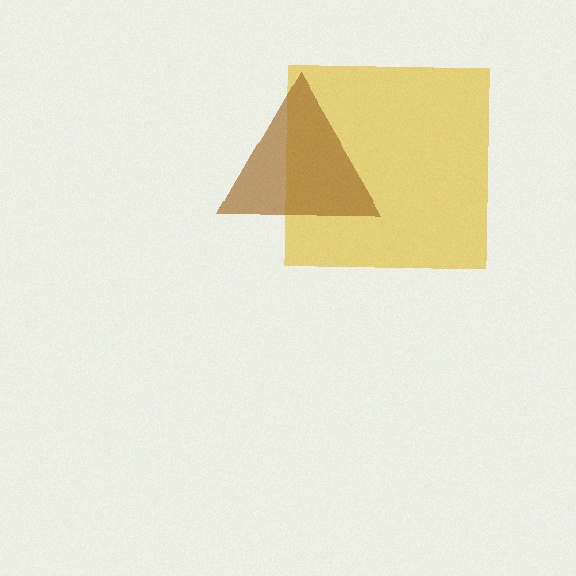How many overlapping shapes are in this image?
There are 2 overlapping shapes in the image.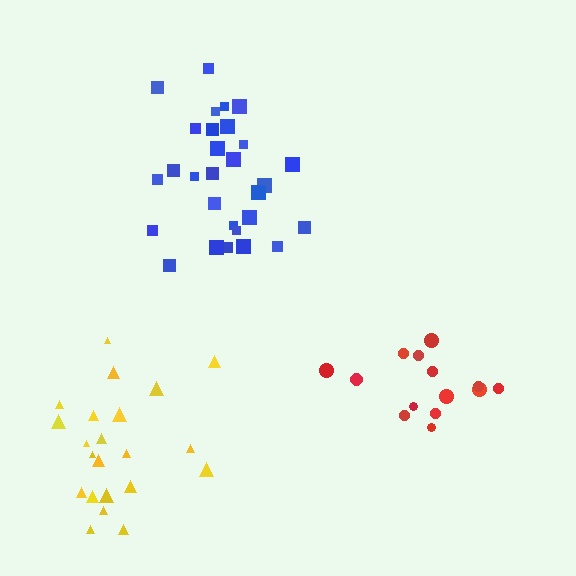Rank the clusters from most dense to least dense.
blue, red, yellow.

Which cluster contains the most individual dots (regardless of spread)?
Blue (31).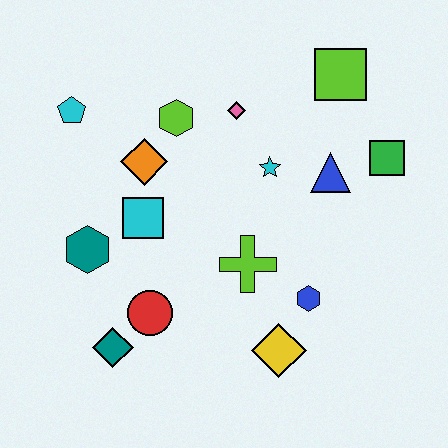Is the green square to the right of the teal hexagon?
Yes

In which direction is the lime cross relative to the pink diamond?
The lime cross is below the pink diamond.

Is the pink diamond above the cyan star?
Yes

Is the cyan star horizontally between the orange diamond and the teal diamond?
No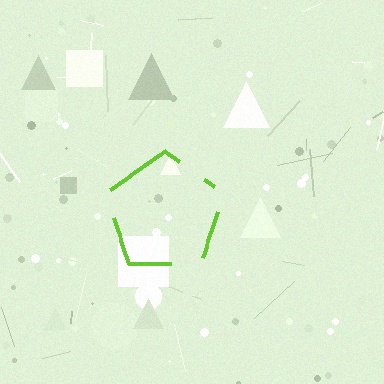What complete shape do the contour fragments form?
The contour fragments form a pentagon.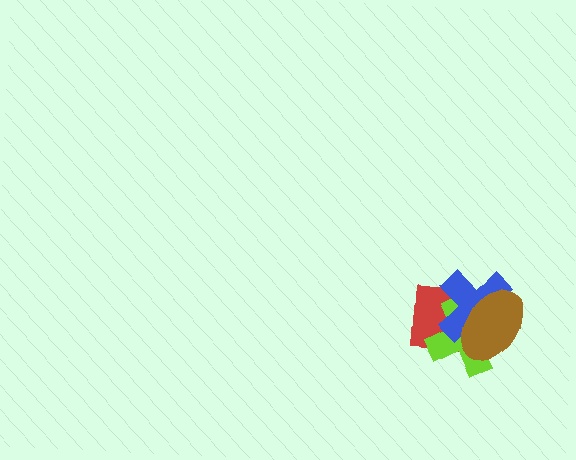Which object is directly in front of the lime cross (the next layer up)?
The blue cross is directly in front of the lime cross.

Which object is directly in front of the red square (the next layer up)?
The lime cross is directly in front of the red square.